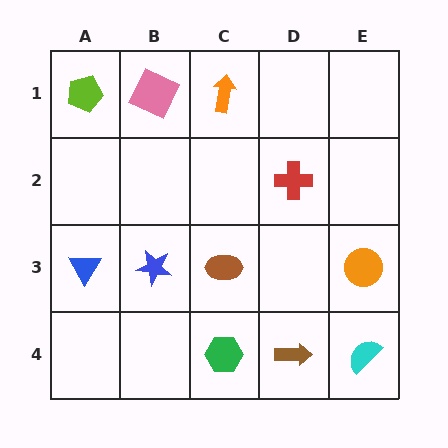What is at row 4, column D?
A brown arrow.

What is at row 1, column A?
A lime pentagon.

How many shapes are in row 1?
3 shapes.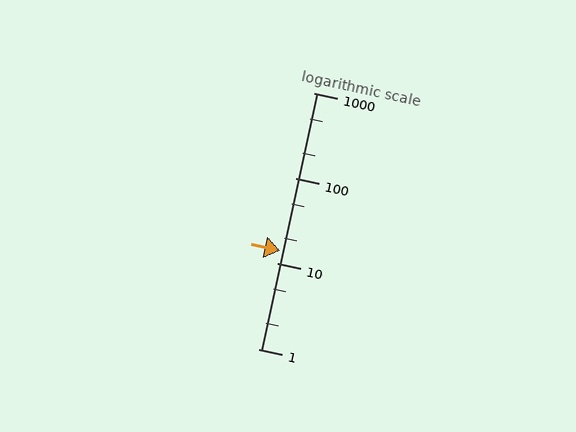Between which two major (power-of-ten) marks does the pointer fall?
The pointer is between 10 and 100.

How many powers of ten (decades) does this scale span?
The scale spans 3 decades, from 1 to 1000.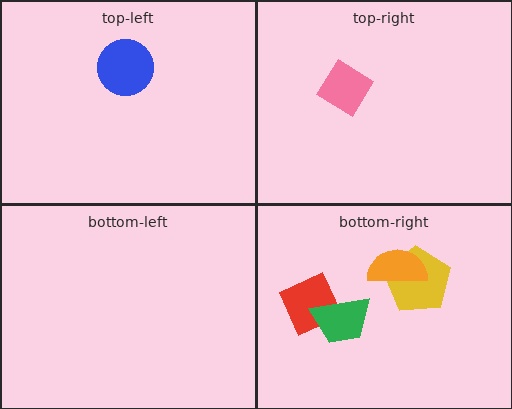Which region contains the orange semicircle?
The bottom-right region.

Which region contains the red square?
The bottom-right region.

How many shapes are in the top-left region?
1.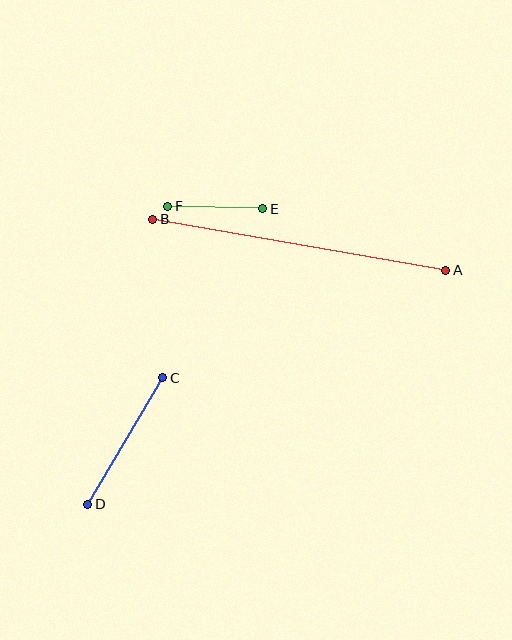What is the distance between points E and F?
The distance is approximately 95 pixels.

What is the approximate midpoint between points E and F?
The midpoint is at approximately (215, 207) pixels.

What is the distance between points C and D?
The distance is approximately 147 pixels.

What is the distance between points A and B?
The distance is approximately 297 pixels.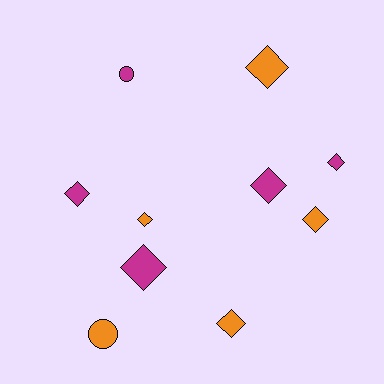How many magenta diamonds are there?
There are 4 magenta diamonds.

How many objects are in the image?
There are 10 objects.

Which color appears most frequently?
Orange, with 5 objects.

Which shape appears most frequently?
Diamond, with 8 objects.